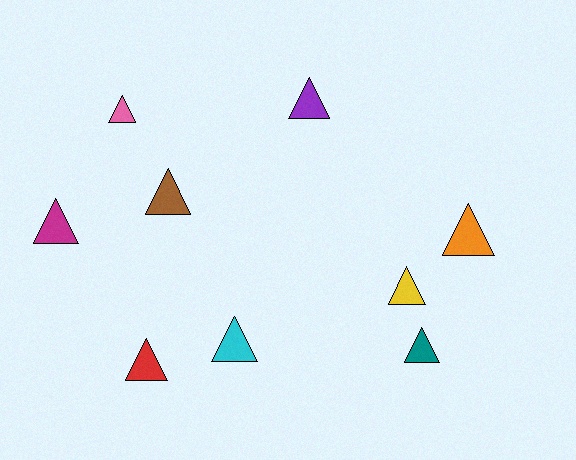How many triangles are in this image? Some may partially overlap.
There are 9 triangles.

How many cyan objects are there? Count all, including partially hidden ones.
There is 1 cyan object.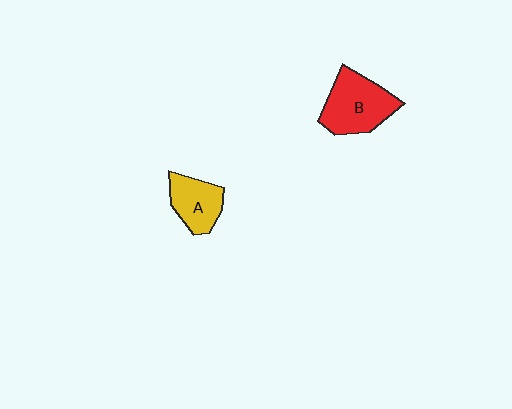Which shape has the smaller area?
Shape A (yellow).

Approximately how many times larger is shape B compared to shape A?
Approximately 1.5 times.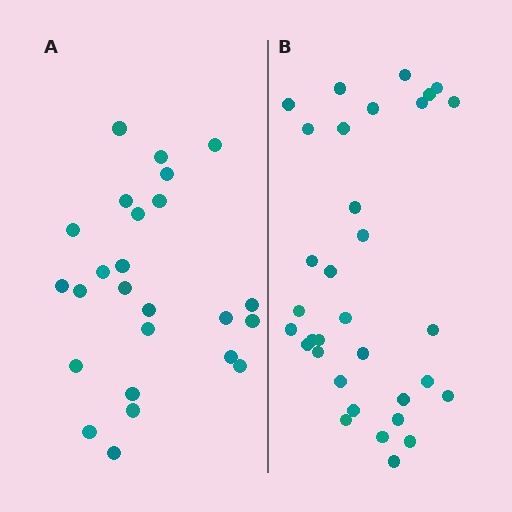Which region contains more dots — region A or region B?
Region B (the right region) has more dots.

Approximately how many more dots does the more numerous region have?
Region B has roughly 8 or so more dots than region A.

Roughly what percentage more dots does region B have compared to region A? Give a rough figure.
About 30% more.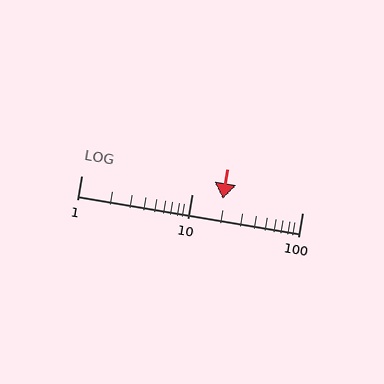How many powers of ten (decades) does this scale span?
The scale spans 2 decades, from 1 to 100.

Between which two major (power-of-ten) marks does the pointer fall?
The pointer is between 10 and 100.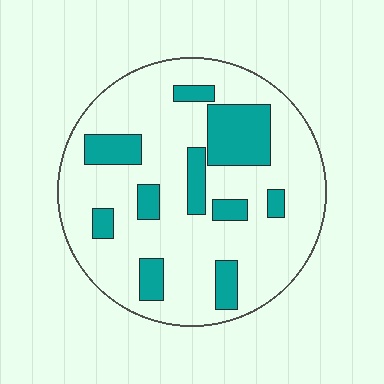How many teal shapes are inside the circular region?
10.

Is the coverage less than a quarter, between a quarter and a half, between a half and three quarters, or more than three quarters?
Less than a quarter.